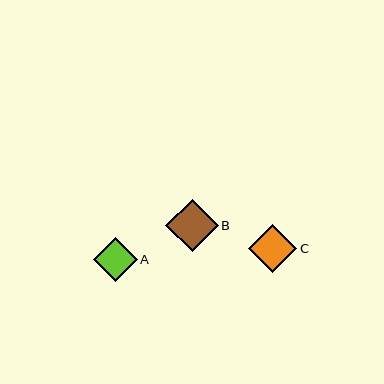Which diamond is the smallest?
Diamond A is the smallest with a size of approximately 43 pixels.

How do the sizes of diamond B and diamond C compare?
Diamond B and diamond C are approximately the same size.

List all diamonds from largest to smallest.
From largest to smallest: B, C, A.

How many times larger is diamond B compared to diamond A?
Diamond B is approximately 1.2 times the size of diamond A.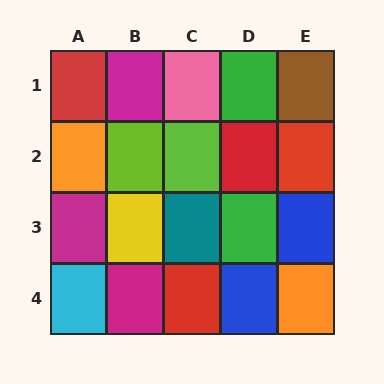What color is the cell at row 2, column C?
Lime.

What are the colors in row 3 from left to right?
Magenta, yellow, teal, green, blue.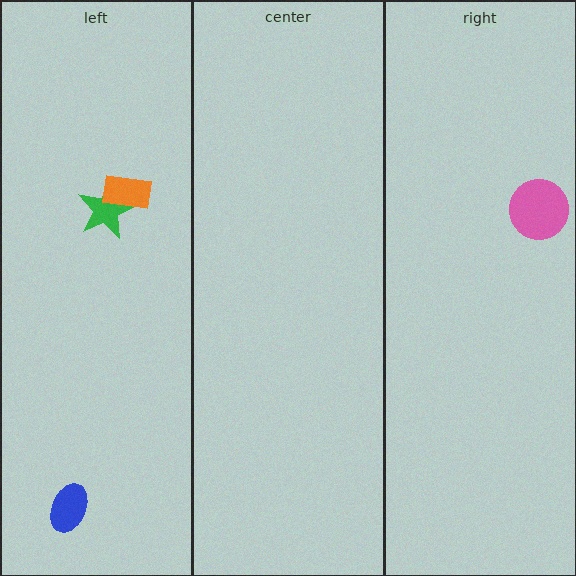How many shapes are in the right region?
1.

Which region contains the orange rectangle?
The left region.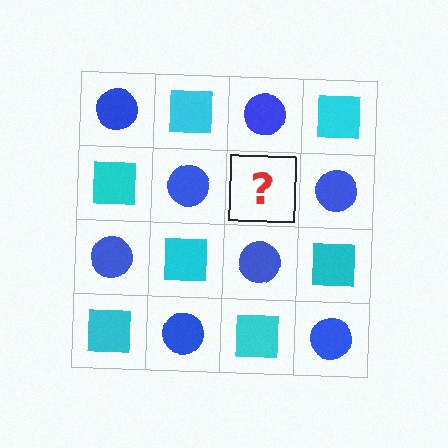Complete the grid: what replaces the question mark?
The question mark should be replaced with a cyan square.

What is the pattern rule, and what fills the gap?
The rule is that it alternates blue circle and cyan square in a checkerboard pattern. The gap should be filled with a cyan square.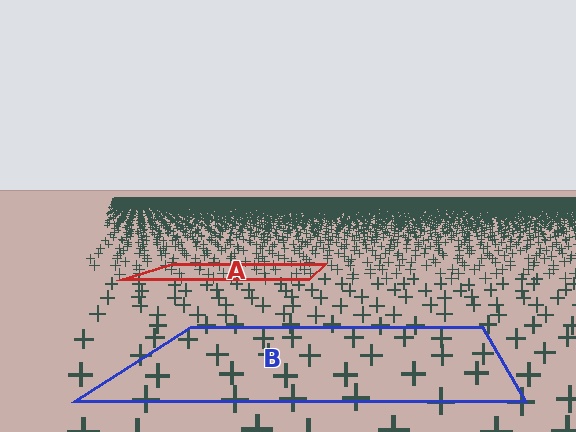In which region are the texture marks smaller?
The texture marks are smaller in region A, because it is farther away.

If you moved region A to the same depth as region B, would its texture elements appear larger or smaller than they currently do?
They would appear larger. At a closer depth, the same texture elements are projected at a bigger on-screen size.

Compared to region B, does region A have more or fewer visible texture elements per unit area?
Region A has more texture elements per unit area — they are packed more densely because it is farther away.